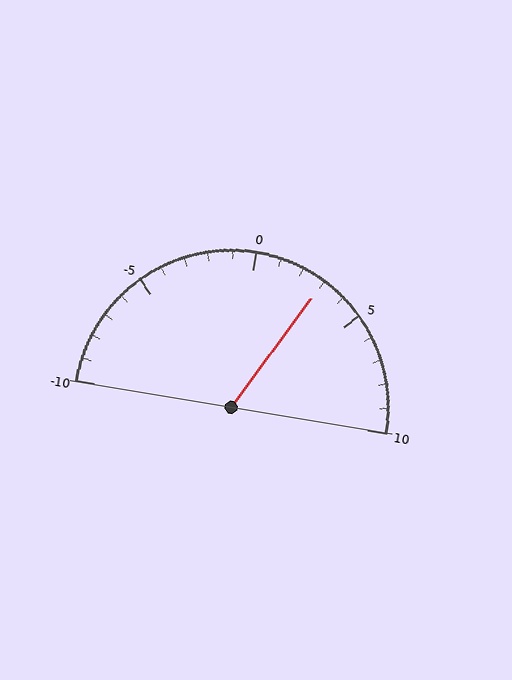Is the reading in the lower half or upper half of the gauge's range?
The reading is in the upper half of the range (-10 to 10).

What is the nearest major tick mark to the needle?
The nearest major tick mark is 5.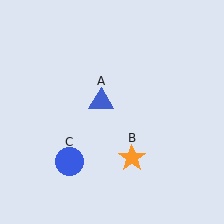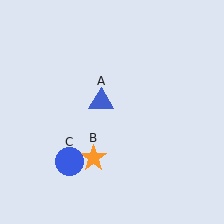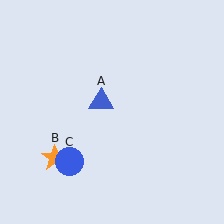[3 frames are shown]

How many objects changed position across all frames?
1 object changed position: orange star (object B).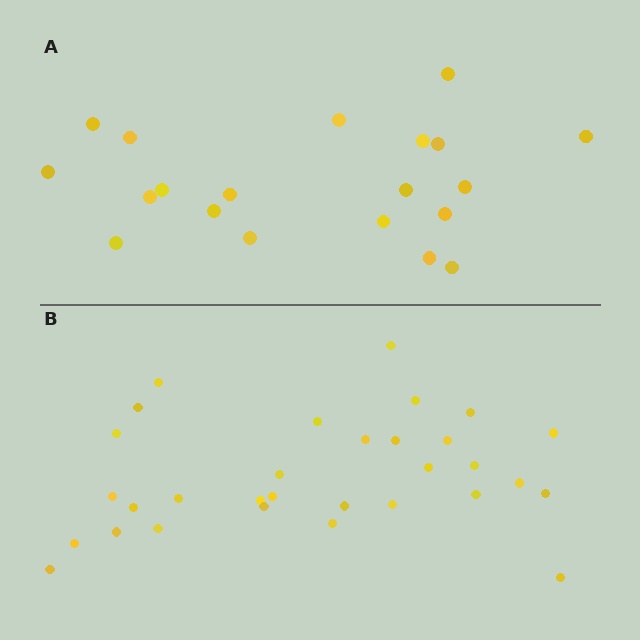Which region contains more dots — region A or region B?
Region B (the bottom region) has more dots.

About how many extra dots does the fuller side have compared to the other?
Region B has roughly 12 or so more dots than region A.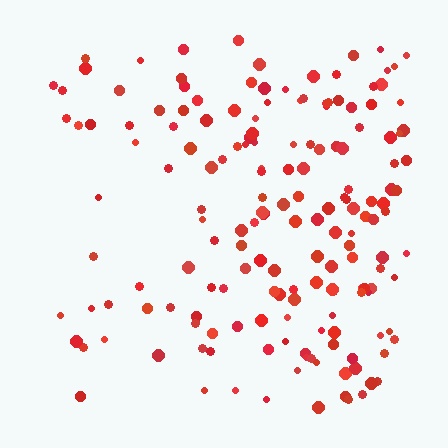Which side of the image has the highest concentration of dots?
The right.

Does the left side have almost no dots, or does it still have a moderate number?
Still a moderate number, just noticeably fewer than the right.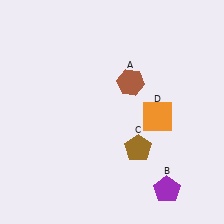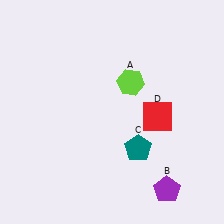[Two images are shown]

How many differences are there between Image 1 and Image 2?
There are 3 differences between the two images.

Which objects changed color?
A changed from brown to lime. C changed from brown to teal. D changed from orange to red.